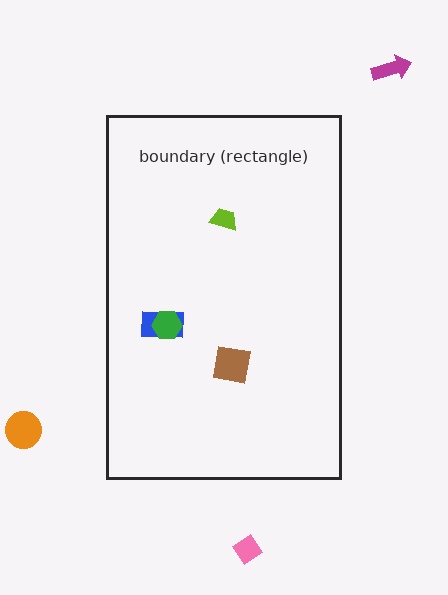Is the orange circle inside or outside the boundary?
Outside.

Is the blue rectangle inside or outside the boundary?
Inside.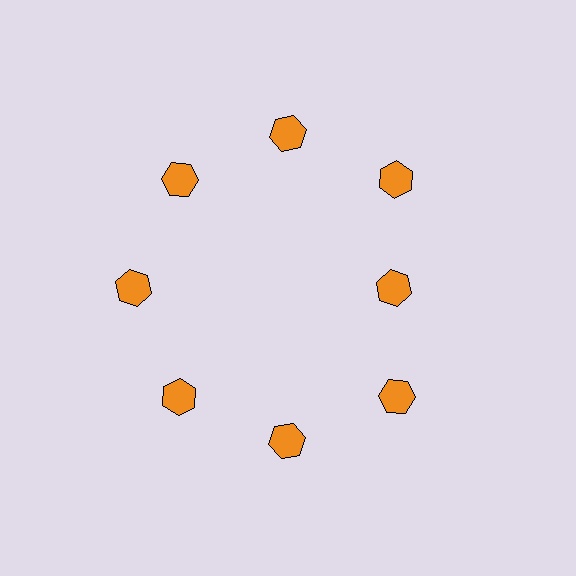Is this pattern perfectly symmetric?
No. The 8 orange hexagons are arranged in a ring, but one element near the 3 o'clock position is pulled inward toward the center, breaking the 8-fold rotational symmetry.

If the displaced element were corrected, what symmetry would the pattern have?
It would have 8-fold rotational symmetry — the pattern would map onto itself every 45 degrees.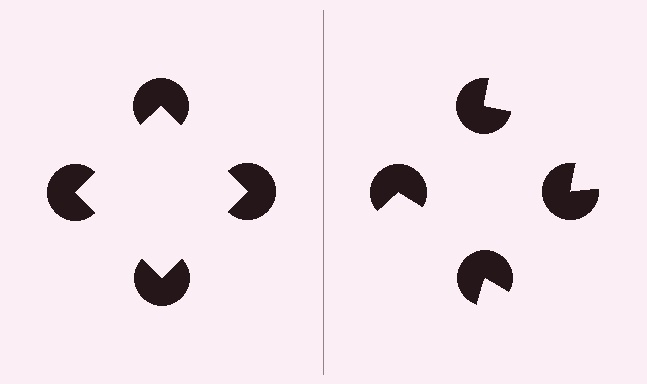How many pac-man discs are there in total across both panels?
8 — 4 on each side.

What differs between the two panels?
The pac-man discs are positioned identically on both sides; only the wedge orientations differ. On the left they align to a square; on the right they are misaligned.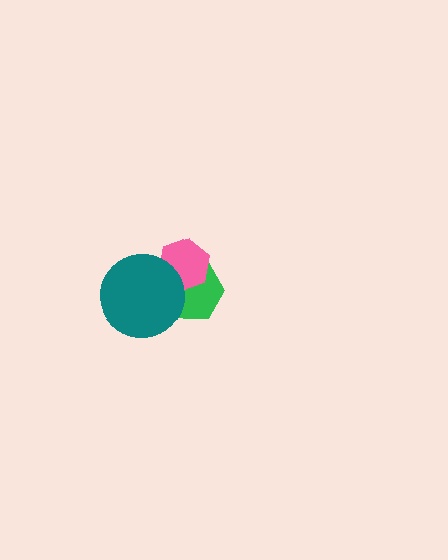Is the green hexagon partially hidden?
Yes, it is partially covered by another shape.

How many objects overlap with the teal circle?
2 objects overlap with the teal circle.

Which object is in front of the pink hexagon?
The teal circle is in front of the pink hexagon.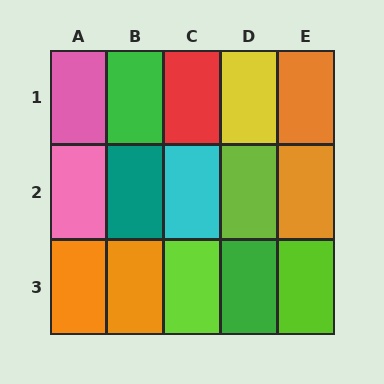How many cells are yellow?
1 cell is yellow.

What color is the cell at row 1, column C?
Red.